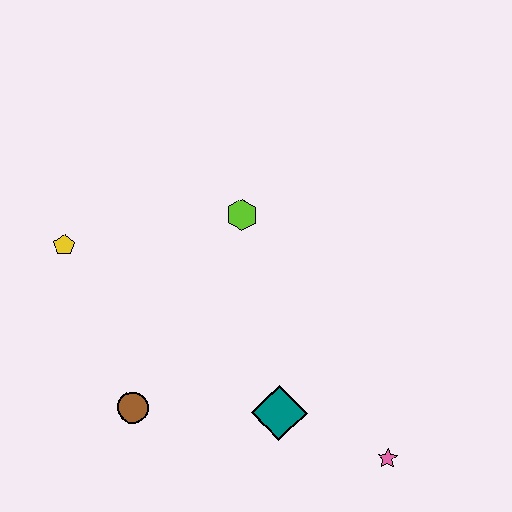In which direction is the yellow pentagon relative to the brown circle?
The yellow pentagon is above the brown circle.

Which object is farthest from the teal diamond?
The yellow pentagon is farthest from the teal diamond.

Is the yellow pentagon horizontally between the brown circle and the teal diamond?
No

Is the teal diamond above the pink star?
Yes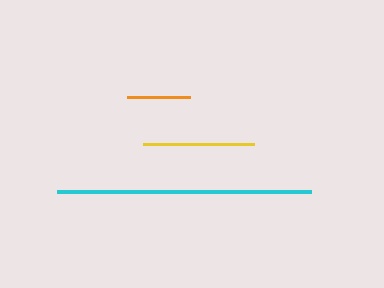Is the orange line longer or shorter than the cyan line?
The cyan line is longer than the orange line.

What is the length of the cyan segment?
The cyan segment is approximately 254 pixels long.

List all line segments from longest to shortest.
From longest to shortest: cyan, yellow, orange.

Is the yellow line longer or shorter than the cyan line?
The cyan line is longer than the yellow line.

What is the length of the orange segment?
The orange segment is approximately 63 pixels long.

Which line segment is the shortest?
The orange line is the shortest at approximately 63 pixels.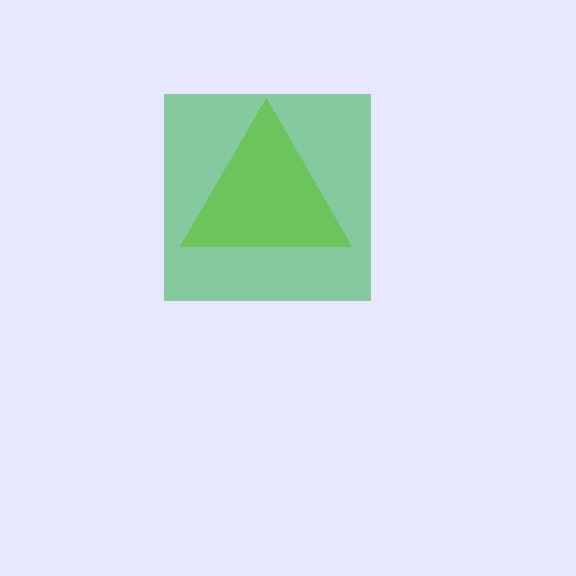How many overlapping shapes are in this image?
There are 2 overlapping shapes in the image.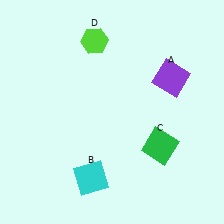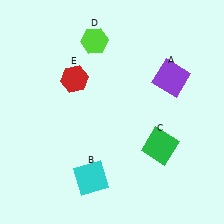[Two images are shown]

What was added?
A red hexagon (E) was added in Image 2.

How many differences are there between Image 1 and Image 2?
There is 1 difference between the two images.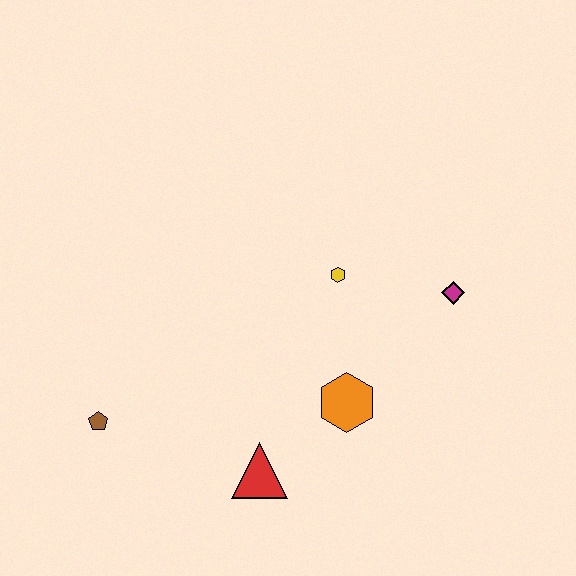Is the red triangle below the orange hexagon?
Yes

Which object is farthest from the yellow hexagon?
The brown pentagon is farthest from the yellow hexagon.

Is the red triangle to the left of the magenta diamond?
Yes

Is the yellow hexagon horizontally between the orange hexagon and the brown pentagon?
Yes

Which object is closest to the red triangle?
The orange hexagon is closest to the red triangle.